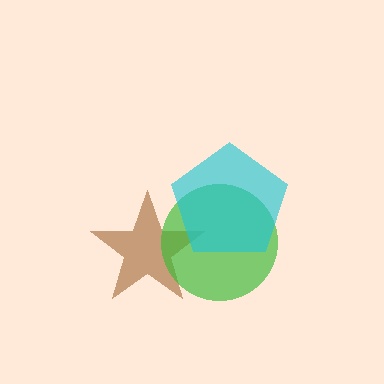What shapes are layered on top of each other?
The layered shapes are: a brown star, a green circle, a cyan pentagon.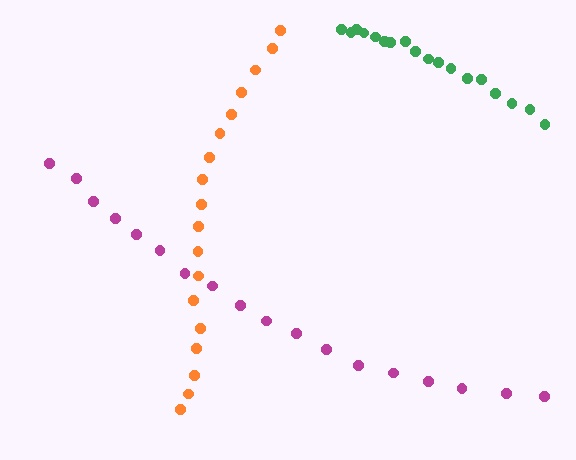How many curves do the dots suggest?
There are 3 distinct paths.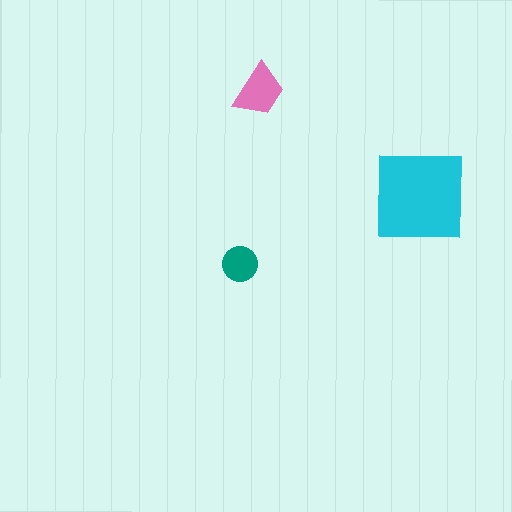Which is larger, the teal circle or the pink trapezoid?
The pink trapezoid.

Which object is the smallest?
The teal circle.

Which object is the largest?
The cyan square.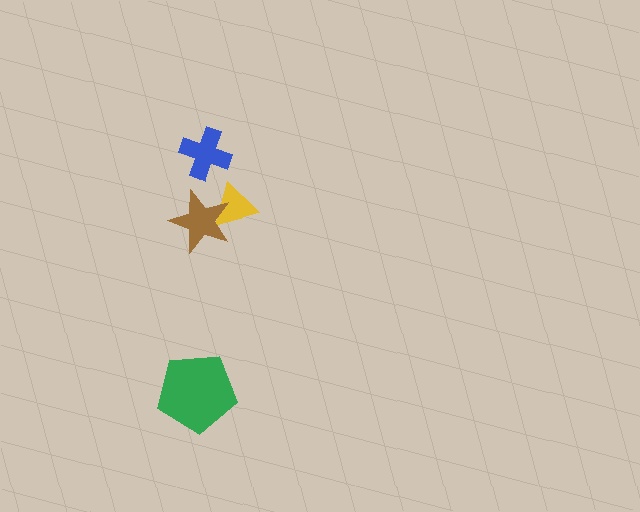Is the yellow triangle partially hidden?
Yes, it is partially covered by another shape.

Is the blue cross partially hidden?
No, no other shape covers it.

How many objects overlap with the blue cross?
0 objects overlap with the blue cross.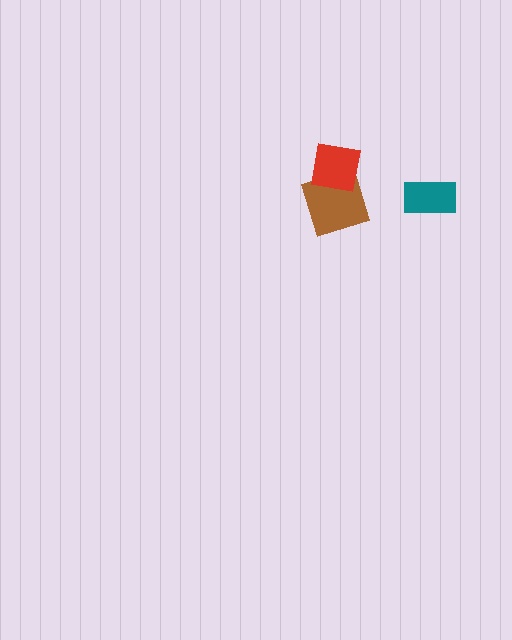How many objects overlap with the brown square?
1 object overlaps with the brown square.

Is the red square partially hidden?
No, no other shape covers it.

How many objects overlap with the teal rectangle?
0 objects overlap with the teal rectangle.